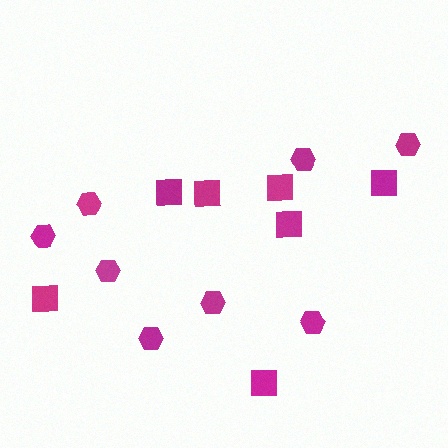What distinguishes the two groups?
There are 2 groups: one group of squares (7) and one group of hexagons (8).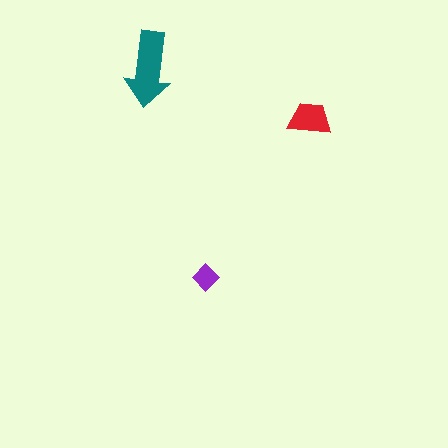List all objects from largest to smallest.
The teal arrow, the red trapezoid, the purple diamond.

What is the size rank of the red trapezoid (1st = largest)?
2nd.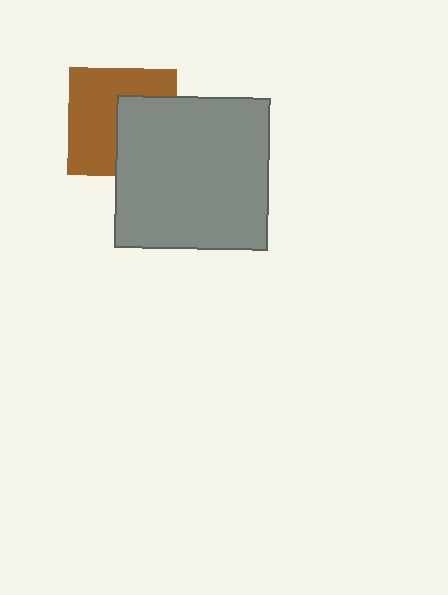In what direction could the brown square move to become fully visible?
The brown square could move left. That would shift it out from behind the gray square entirely.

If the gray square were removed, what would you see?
You would see the complete brown square.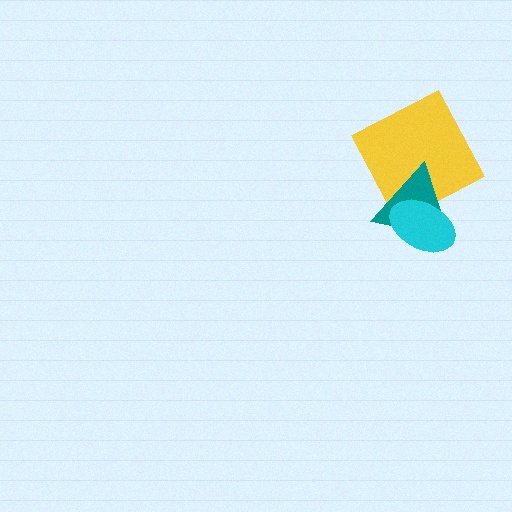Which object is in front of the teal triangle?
The cyan ellipse is in front of the teal triangle.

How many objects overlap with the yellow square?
2 objects overlap with the yellow square.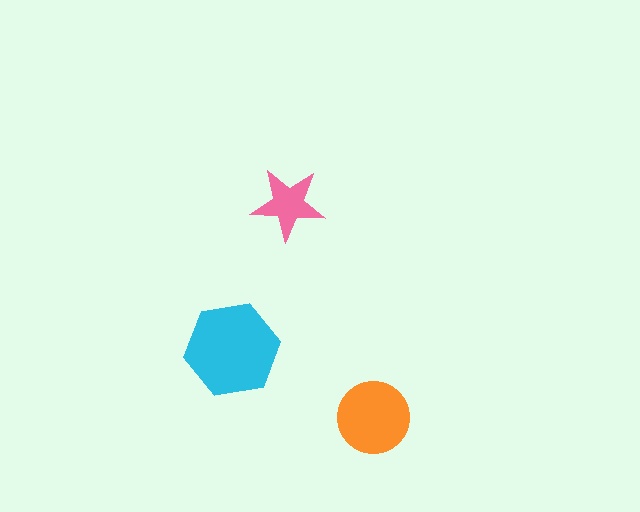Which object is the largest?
The cyan hexagon.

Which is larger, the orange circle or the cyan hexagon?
The cyan hexagon.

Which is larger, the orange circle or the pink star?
The orange circle.